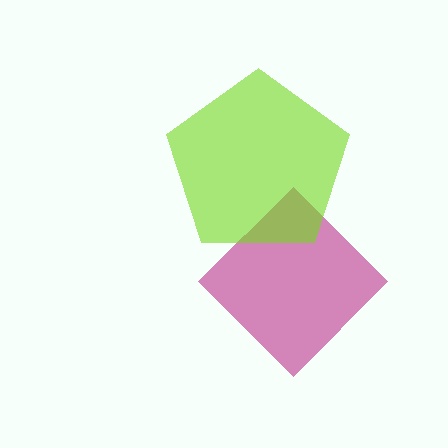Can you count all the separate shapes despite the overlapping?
Yes, there are 2 separate shapes.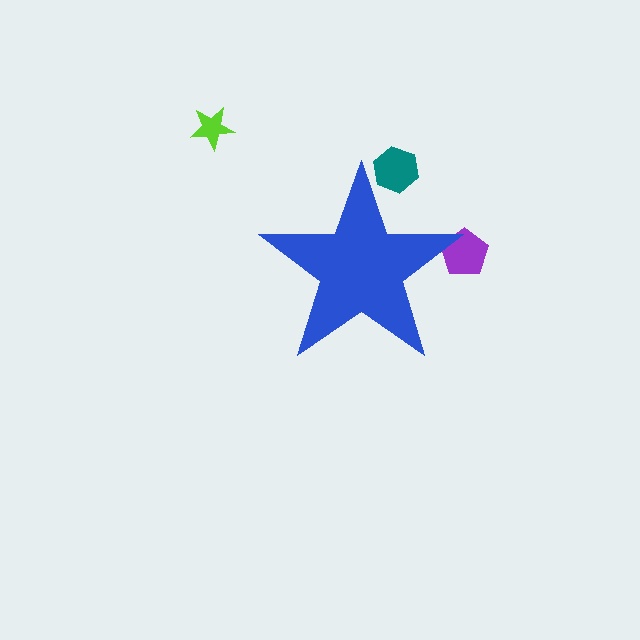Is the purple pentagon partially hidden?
Yes, the purple pentagon is partially hidden behind the blue star.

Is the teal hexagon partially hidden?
Yes, the teal hexagon is partially hidden behind the blue star.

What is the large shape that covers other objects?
A blue star.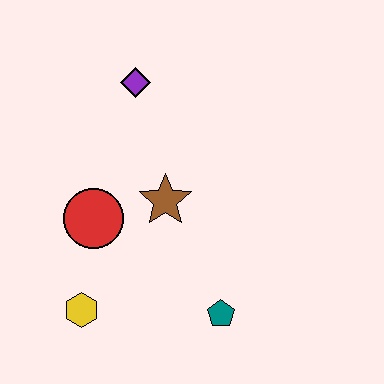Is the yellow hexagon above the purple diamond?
No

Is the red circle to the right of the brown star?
No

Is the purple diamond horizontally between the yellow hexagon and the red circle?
No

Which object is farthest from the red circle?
The teal pentagon is farthest from the red circle.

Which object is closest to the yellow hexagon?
The red circle is closest to the yellow hexagon.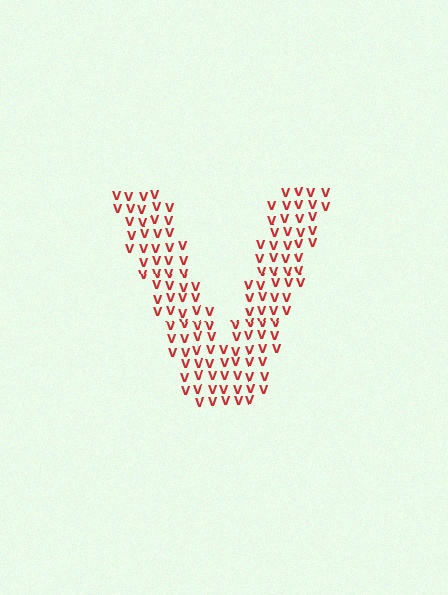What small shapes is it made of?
It is made of small letter V's.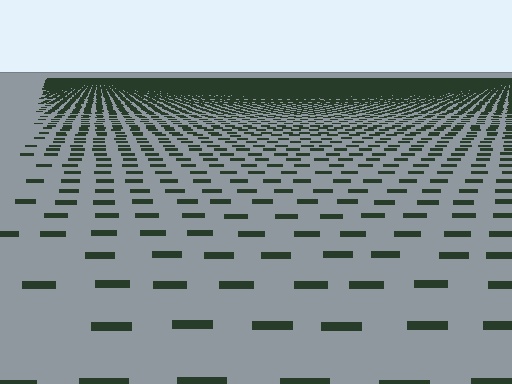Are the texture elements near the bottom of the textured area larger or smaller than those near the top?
Larger. Near the bottom, elements are closer to the viewer and appear at a bigger on-screen size.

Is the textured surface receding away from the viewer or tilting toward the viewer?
The surface is receding away from the viewer. Texture elements get smaller and denser toward the top.